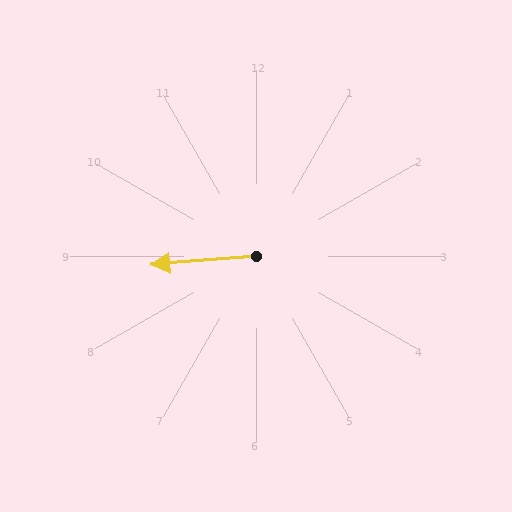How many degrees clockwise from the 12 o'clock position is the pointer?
Approximately 265 degrees.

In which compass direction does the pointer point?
West.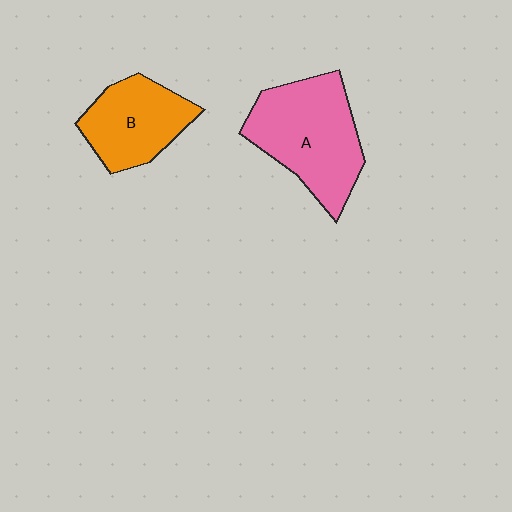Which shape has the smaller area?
Shape B (orange).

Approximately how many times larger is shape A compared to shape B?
Approximately 1.4 times.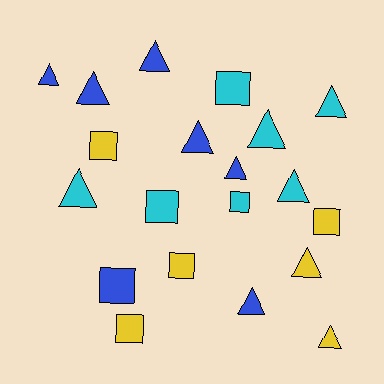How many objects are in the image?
There are 20 objects.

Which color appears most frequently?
Cyan, with 7 objects.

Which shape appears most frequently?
Triangle, with 12 objects.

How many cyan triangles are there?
There are 4 cyan triangles.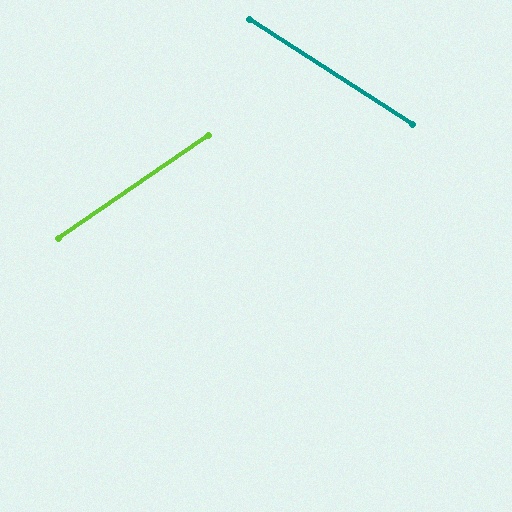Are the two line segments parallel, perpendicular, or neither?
Neither parallel nor perpendicular — they differ by about 67°.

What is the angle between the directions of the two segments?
Approximately 67 degrees.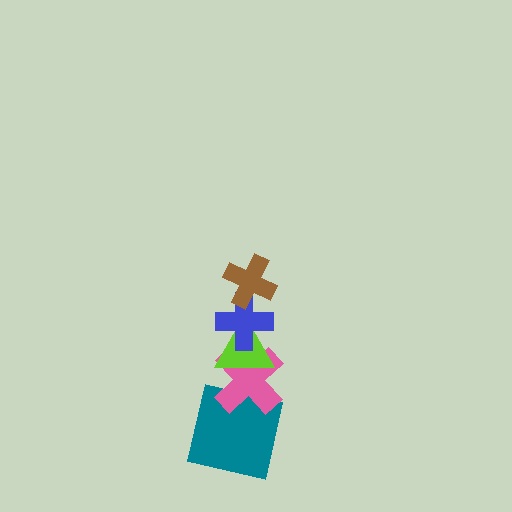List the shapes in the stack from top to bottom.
From top to bottom: the brown cross, the blue cross, the lime triangle, the pink cross, the teal square.